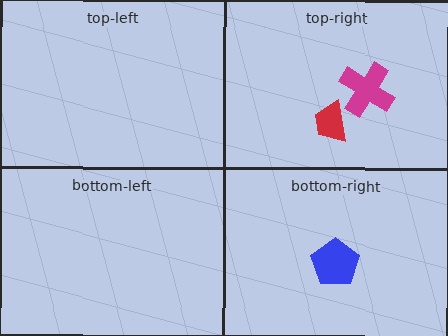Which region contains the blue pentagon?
The bottom-right region.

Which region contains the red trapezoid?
The top-right region.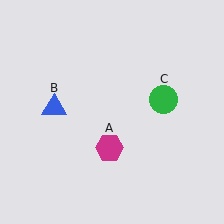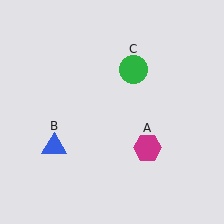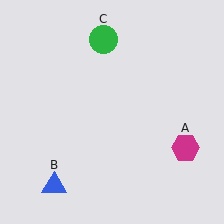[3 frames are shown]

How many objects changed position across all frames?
3 objects changed position: magenta hexagon (object A), blue triangle (object B), green circle (object C).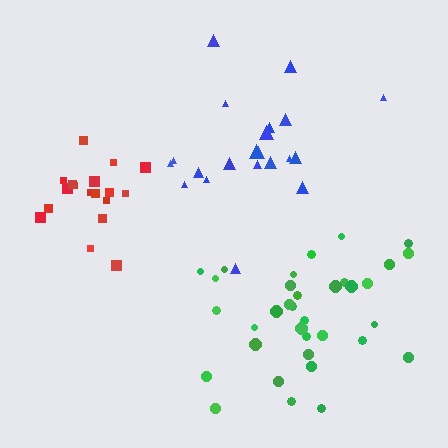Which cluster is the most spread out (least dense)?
Blue.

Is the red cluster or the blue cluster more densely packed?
Red.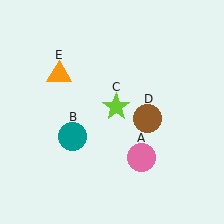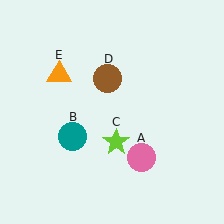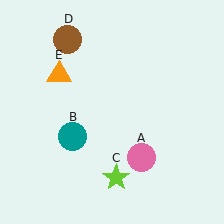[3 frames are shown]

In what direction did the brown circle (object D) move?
The brown circle (object D) moved up and to the left.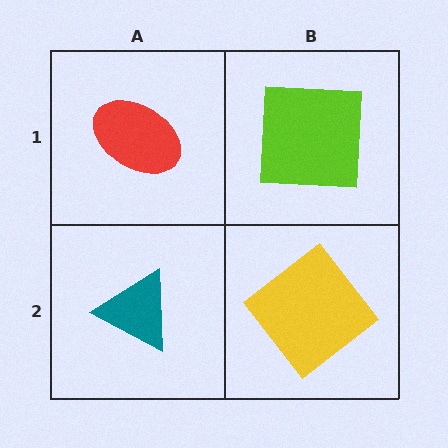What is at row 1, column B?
A lime square.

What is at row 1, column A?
A red ellipse.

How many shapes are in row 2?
2 shapes.